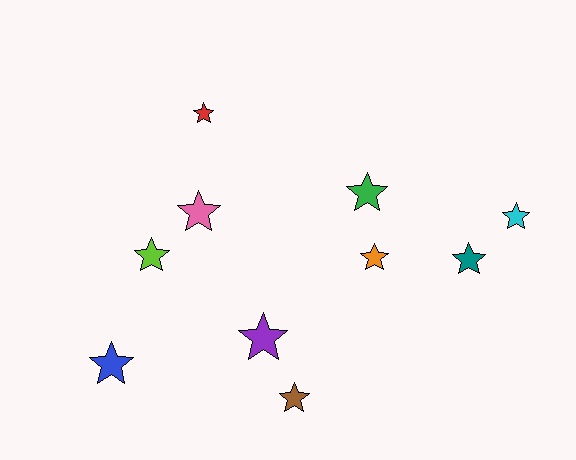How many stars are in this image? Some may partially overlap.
There are 10 stars.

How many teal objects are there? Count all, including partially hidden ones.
There is 1 teal object.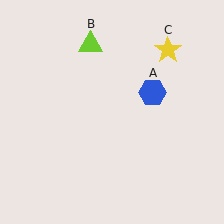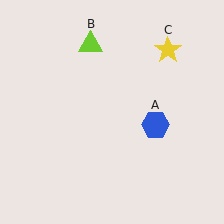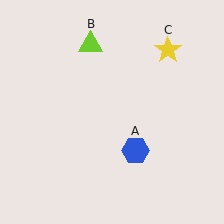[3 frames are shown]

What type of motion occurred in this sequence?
The blue hexagon (object A) rotated clockwise around the center of the scene.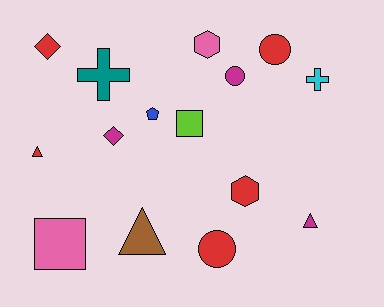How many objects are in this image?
There are 15 objects.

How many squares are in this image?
There are 2 squares.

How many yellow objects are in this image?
There are no yellow objects.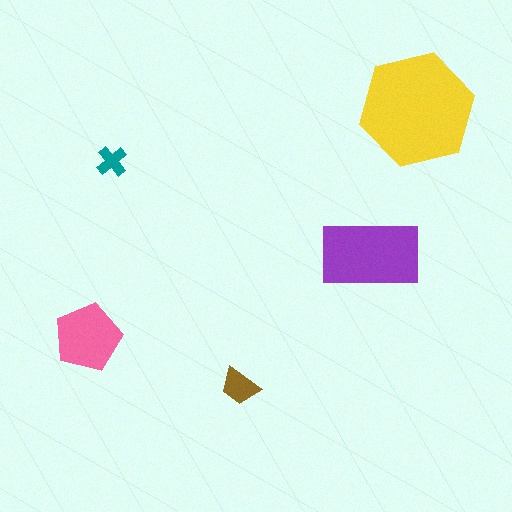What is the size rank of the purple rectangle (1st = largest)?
2nd.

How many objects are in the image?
There are 5 objects in the image.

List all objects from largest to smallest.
The yellow hexagon, the purple rectangle, the pink pentagon, the brown trapezoid, the teal cross.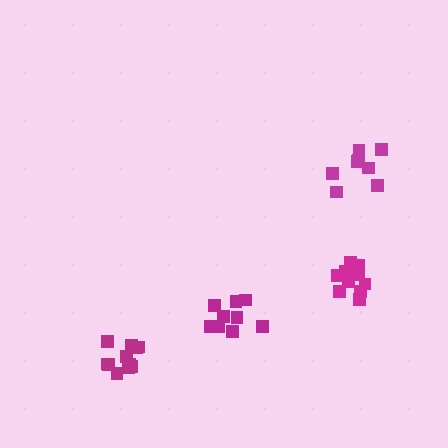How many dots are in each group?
Group 1: 11 dots, Group 2: 8 dots, Group 3: 9 dots, Group 4: 12 dots (40 total).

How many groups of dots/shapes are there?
There are 4 groups.